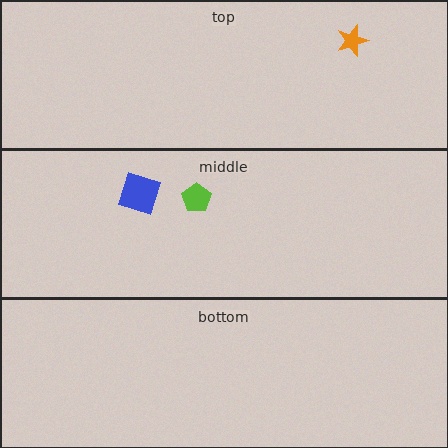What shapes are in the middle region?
The blue diamond, the lime pentagon.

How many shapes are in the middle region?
2.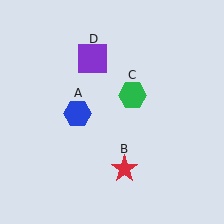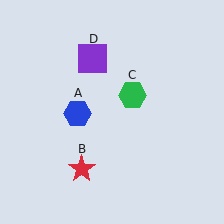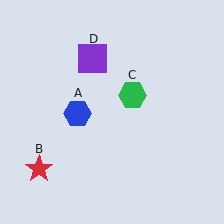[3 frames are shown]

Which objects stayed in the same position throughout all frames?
Blue hexagon (object A) and green hexagon (object C) and purple square (object D) remained stationary.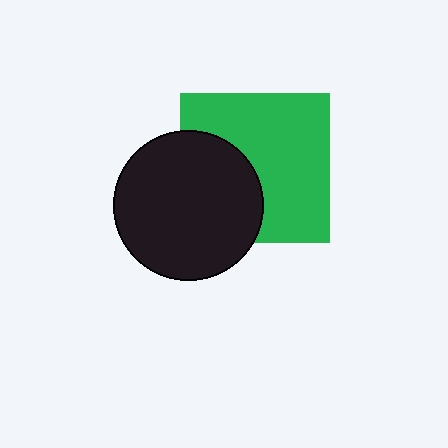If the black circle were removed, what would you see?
You would see the complete green square.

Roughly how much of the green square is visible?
About half of it is visible (roughly 63%).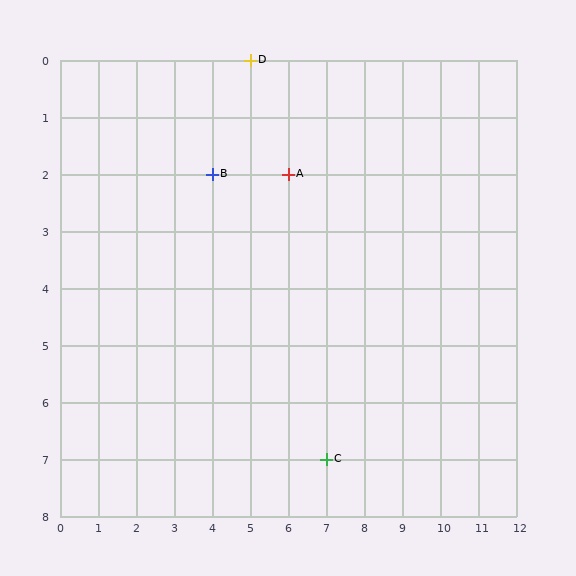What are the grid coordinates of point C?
Point C is at grid coordinates (7, 7).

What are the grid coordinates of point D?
Point D is at grid coordinates (5, 0).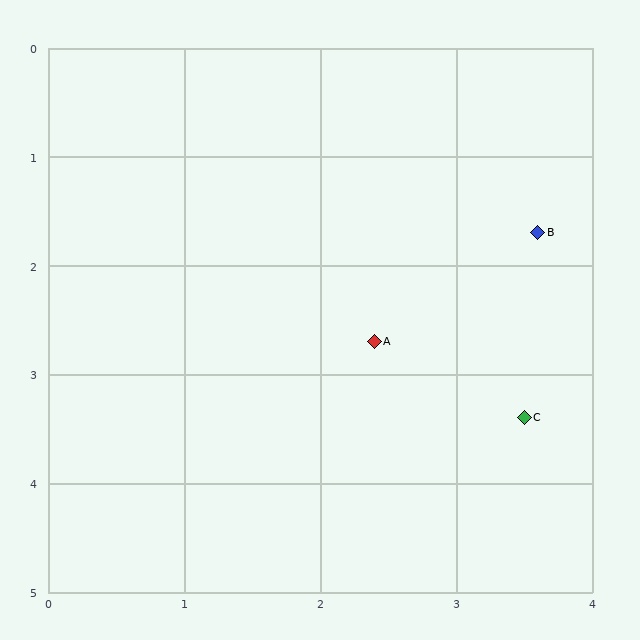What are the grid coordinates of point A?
Point A is at approximately (2.4, 2.7).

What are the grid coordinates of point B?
Point B is at approximately (3.6, 1.7).